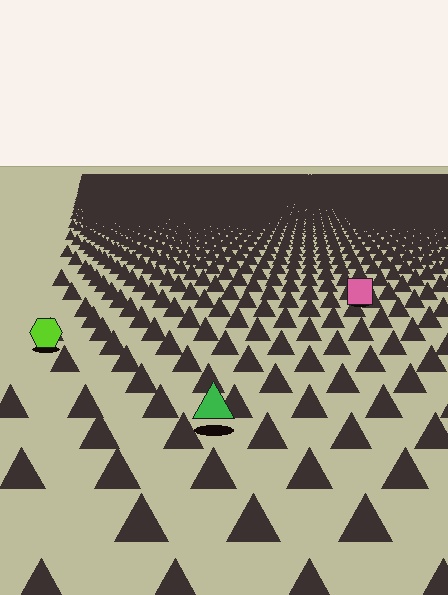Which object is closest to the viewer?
The green triangle is closest. The texture marks near it are larger and more spread out.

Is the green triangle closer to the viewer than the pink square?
Yes. The green triangle is closer — you can tell from the texture gradient: the ground texture is coarser near it.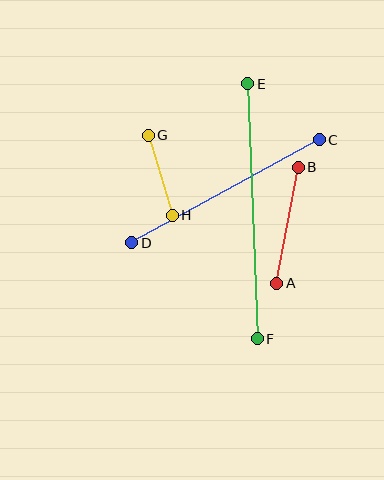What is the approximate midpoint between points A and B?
The midpoint is at approximately (287, 225) pixels.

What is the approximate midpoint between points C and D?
The midpoint is at approximately (225, 191) pixels.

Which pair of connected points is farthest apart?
Points E and F are farthest apart.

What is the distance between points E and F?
The distance is approximately 255 pixels.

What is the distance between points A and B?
The distance is approximately 118 pixels.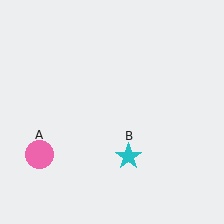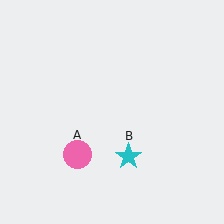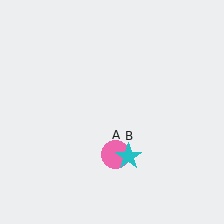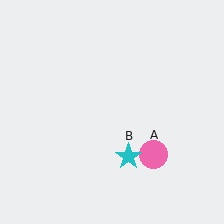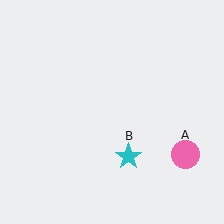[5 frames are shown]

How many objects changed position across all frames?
1 object changed position: pink circle (object A).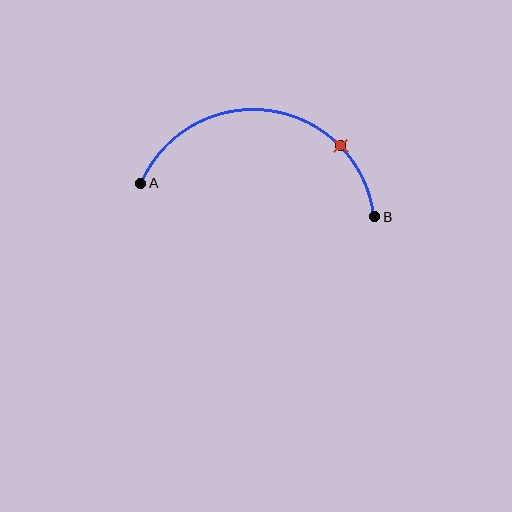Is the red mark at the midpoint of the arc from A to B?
No. The red mark lies on the arc but is closer to endpoint B. The arc midpoint would be at the point on the curve equidistant along the arc from both A and B.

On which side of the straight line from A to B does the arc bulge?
The arc bulges above the straight line connecting A and B.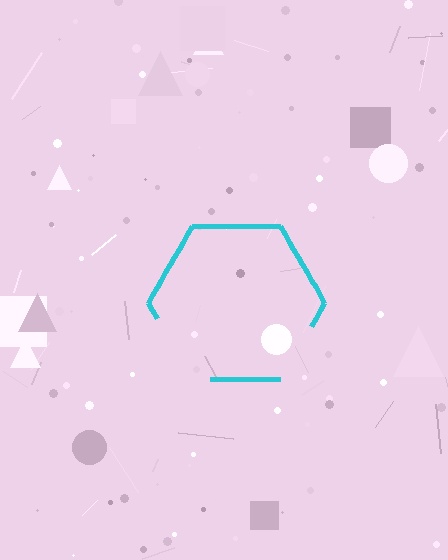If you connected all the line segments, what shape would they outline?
They would outline a hexagon.